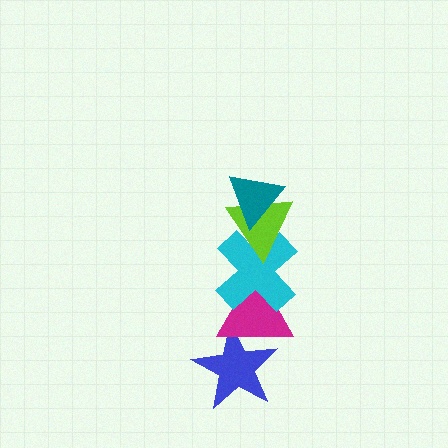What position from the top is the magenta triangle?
The magenta triangle is 4th from the top.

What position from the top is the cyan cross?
The cyan cross is 3rd from the top.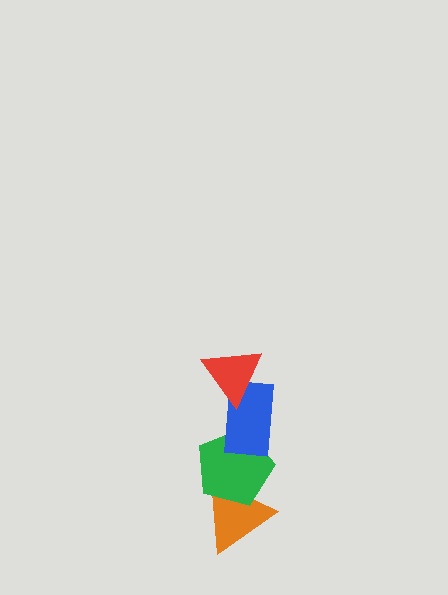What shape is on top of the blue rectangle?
The red triangle is on top of the blue rectangle.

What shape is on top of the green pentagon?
The blue rectangle is on top of the green pentagon.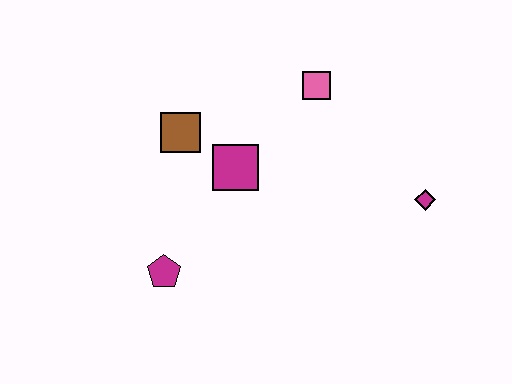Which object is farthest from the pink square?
The magenta pentagon is farthest from the pink square.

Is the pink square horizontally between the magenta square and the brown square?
No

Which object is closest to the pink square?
The magenta square is closest to the pink square.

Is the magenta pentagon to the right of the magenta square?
No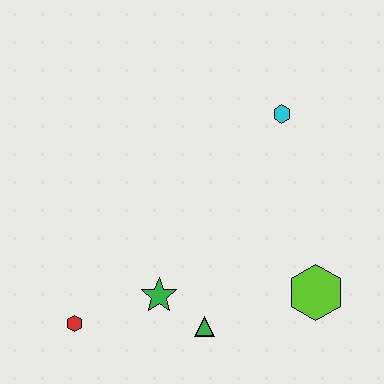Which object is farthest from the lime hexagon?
The red hexagon is farthest from the lime hexagon.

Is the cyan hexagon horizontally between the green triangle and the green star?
No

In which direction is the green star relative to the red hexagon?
The green star is to the right of the red hexagon.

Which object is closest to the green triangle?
The green star is closest to the green triangle.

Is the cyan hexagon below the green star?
No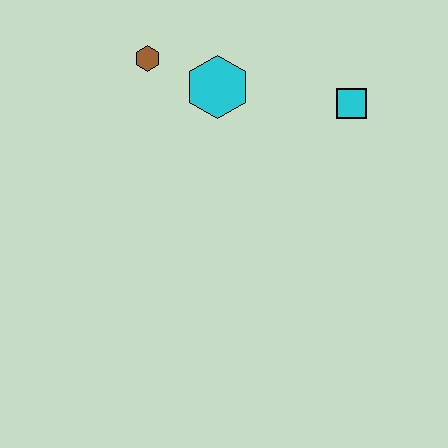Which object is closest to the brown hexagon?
The cyan hexagon is closest to the brown hexagon.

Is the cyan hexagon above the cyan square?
Yes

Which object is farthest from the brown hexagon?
The cyan square is farthest from the brown hexagon.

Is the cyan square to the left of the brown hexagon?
No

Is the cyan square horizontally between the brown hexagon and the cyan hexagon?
No